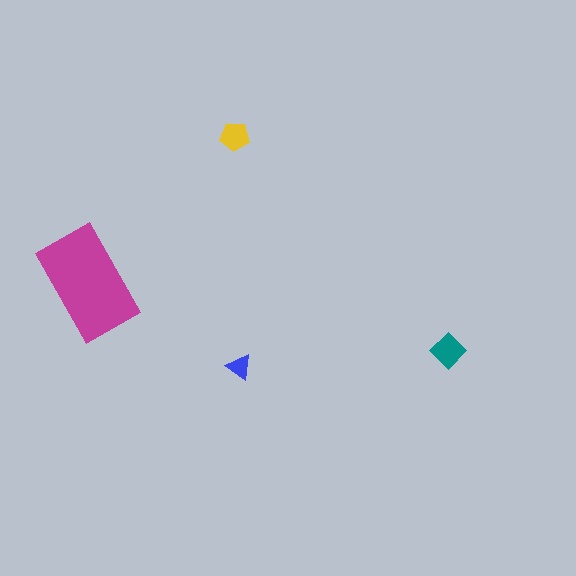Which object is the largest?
The magenta rectangle.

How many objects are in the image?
There are 4 objects in the image.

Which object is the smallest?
The blue triangle.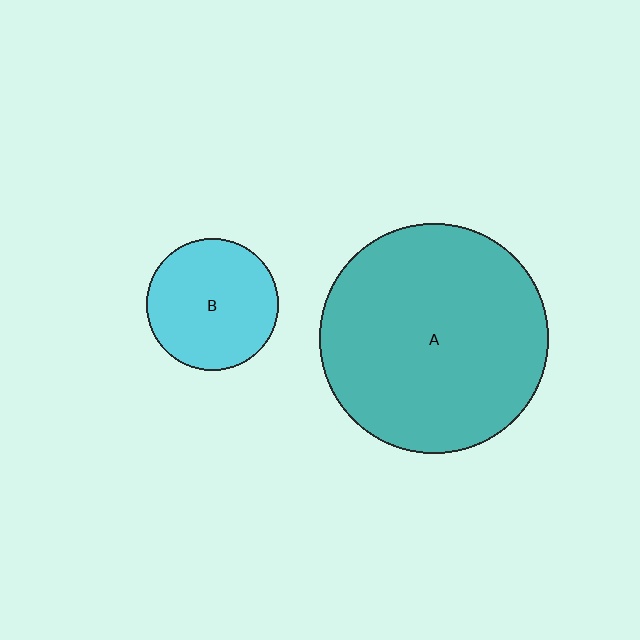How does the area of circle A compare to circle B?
Approximately 3.0 times.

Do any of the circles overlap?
No, none of the circles overlap.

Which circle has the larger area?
Circle A (teal).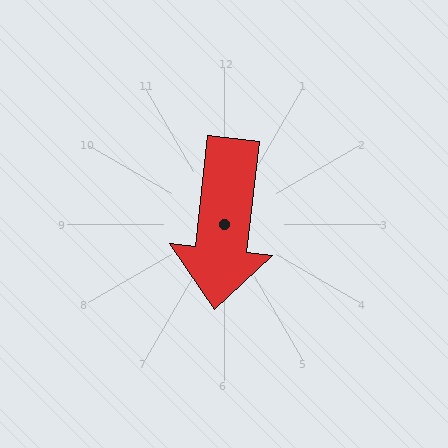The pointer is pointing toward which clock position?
Roughly 6 o'clock.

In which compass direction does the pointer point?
South.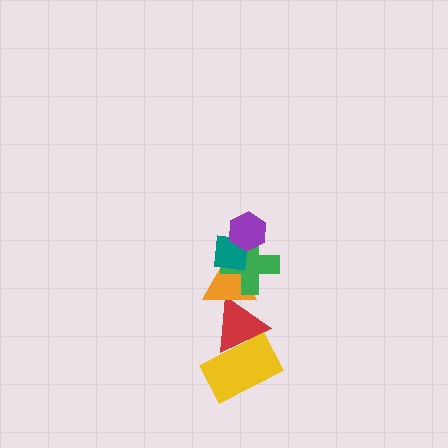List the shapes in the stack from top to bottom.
From top to bottom: the purple hexagon, the teal square, the green cross, the orange triangle, the red triangle, the yellow rectangle.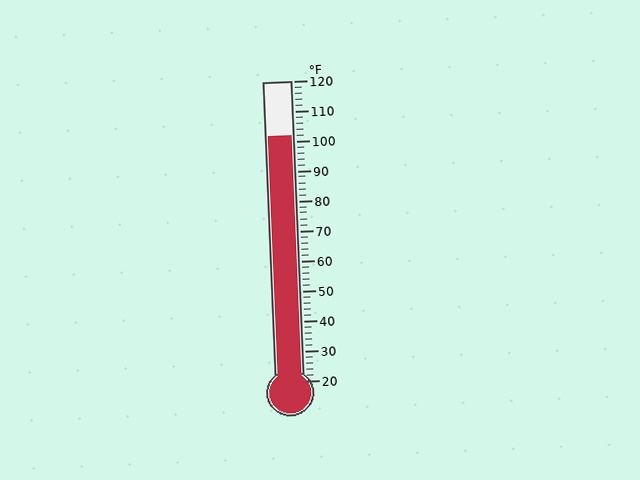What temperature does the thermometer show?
The thermometer shows approximately 102°F.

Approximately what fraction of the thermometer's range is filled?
The thermometer is filled to approximately 80% of its range.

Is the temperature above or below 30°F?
The temperature is above 30°F.